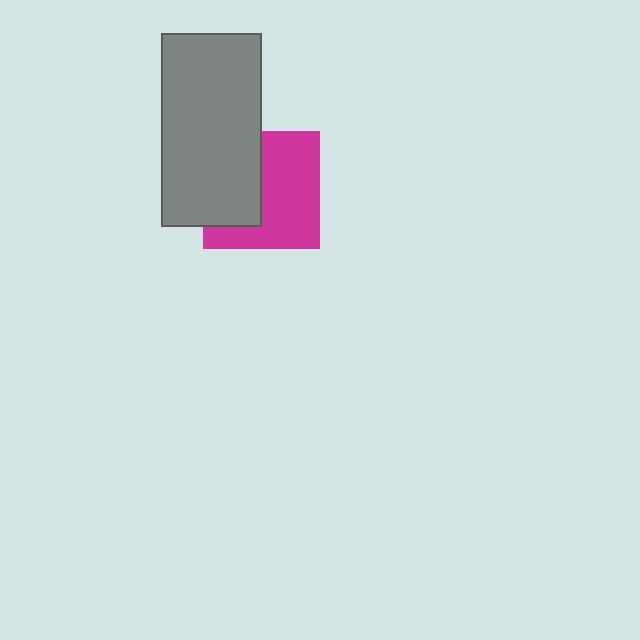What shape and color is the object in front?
The object in front is a gray rectangle.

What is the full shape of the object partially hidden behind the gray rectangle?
The partially hidden object is a magenta square.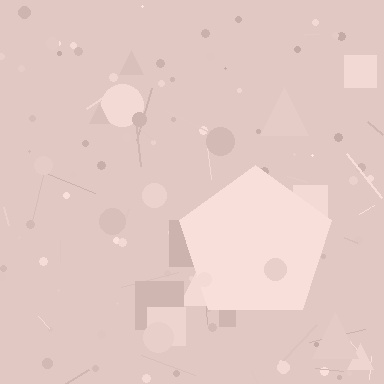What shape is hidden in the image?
A pentagon is hidden in the image.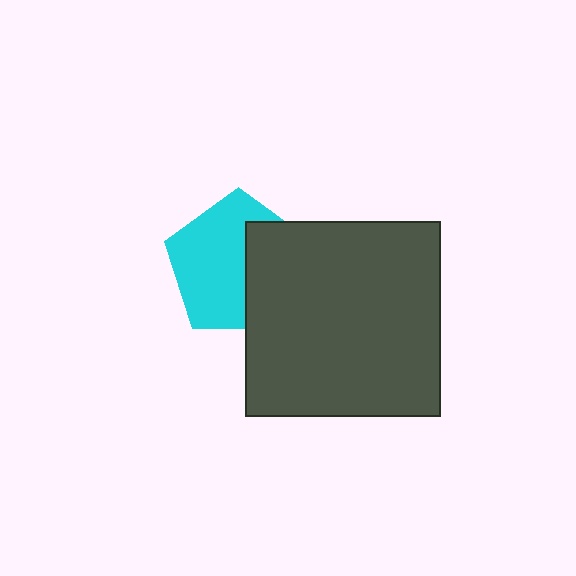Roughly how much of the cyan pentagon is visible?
About half of it is visible (roughly 61%).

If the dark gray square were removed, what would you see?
You would see the complete cyan pentagon.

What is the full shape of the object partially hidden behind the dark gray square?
The partially hidden object is a cyan pentagon.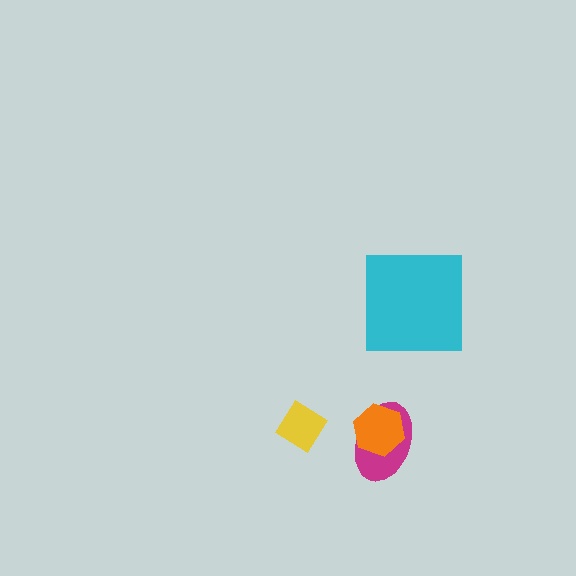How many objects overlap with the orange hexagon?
1 object overlaps with the orange hexagon.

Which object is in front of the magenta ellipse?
The orange hexagon is in front of the magenta ellipse.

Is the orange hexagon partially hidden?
No, no other shape covers it.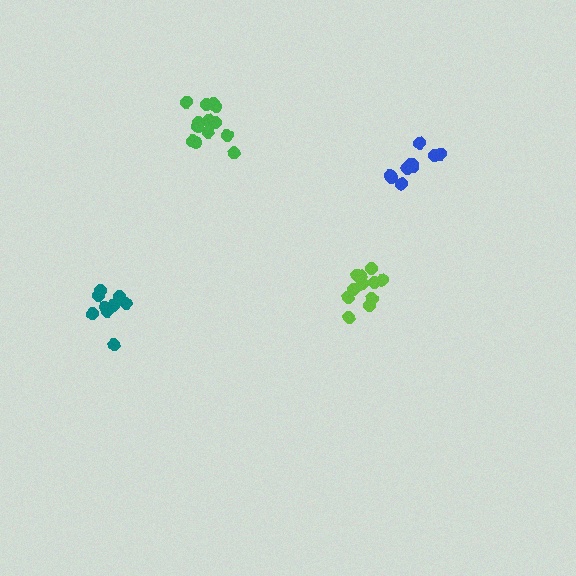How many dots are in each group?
Group 1: 12 dots, Group 2: 10 dots, Group 3: 9 dots, Group 4: 14 dots (45 total).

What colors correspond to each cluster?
The clusters are colored: lime, blue, teal, green.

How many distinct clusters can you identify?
There are 4 distinct clusters.